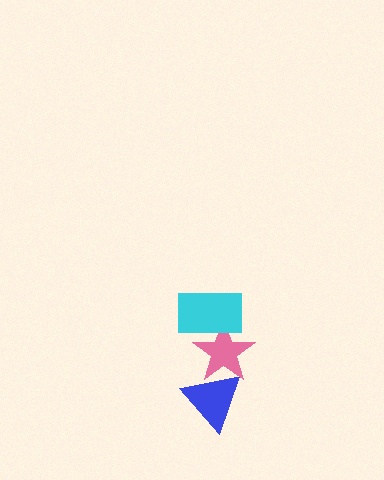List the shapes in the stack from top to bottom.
From top to bottom: the cyan rectangle, the pink star, the blue triangle.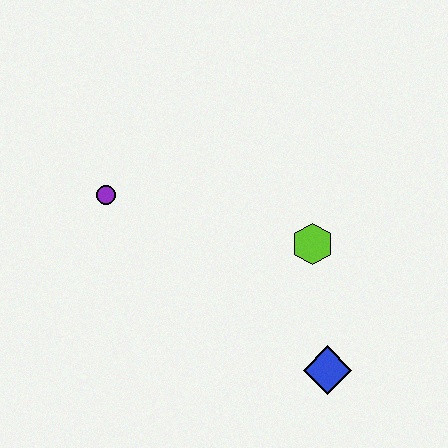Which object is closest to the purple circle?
The lime hexagon is closest to the purple circle.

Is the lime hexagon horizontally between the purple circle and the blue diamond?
Yes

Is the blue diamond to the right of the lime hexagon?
Yes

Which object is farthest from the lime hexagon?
The purple circle is farthest from the lime hexagon.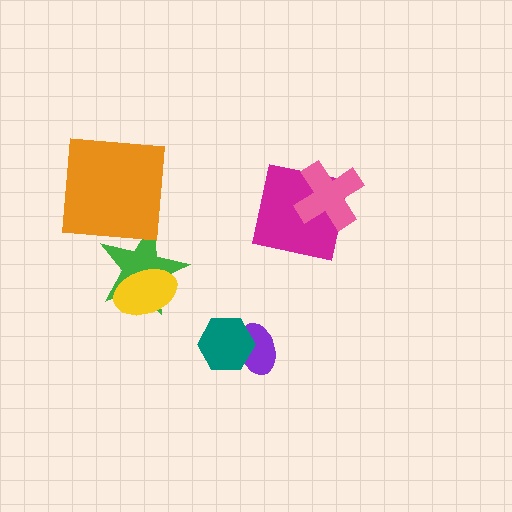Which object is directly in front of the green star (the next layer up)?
The yellow ellipse is directly in front of the green star.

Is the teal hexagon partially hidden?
No, no other shape covers it.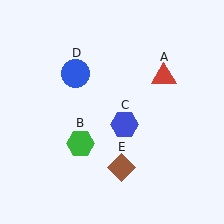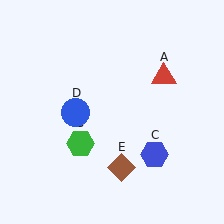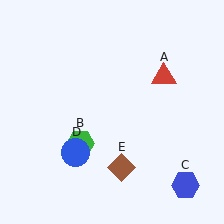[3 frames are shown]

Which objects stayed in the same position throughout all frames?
Red triangle (object A) and green hexagon (object B) and brown diamond (object E) remained stationary.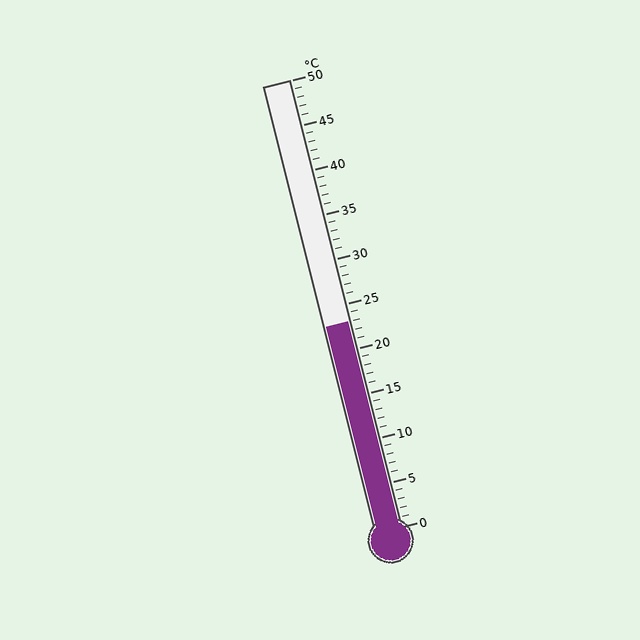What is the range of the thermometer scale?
The thermometer scale ranges from 0°C to 50°C.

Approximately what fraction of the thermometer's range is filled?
The thermometer is filled to approximately 45% of its range.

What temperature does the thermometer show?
The thermometer shows approximately 23°C.